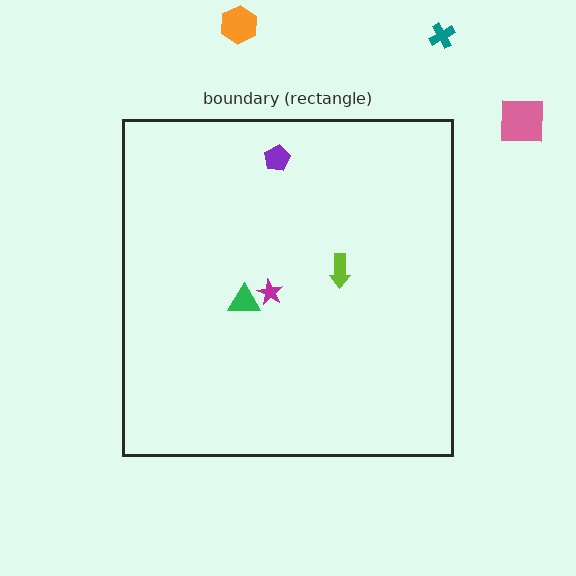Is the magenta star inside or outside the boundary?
Inside.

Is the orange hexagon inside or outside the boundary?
Outside.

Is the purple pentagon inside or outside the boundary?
Inside.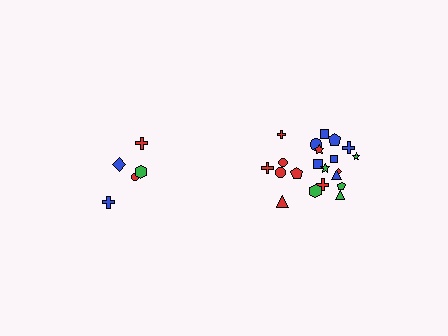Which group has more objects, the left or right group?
The right group.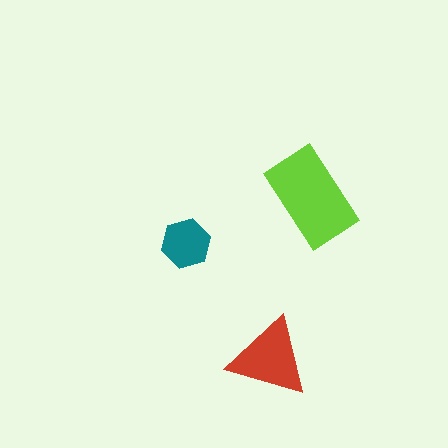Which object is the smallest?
The teal hexagon.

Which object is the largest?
The lime rectangle.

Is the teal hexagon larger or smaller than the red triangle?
Smaller.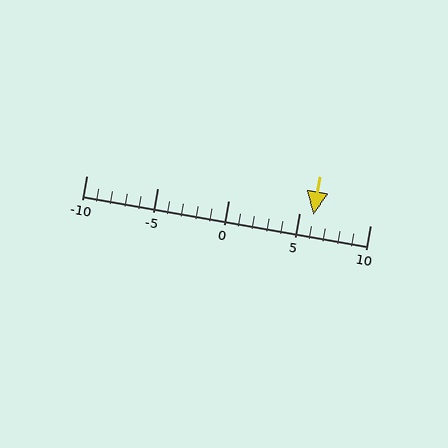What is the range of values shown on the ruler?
The ruler shows values from -10 to 10.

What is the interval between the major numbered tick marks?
The major tick marks are spaced 5 units apart.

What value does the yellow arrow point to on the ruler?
The yellow arrow points to approximately 6.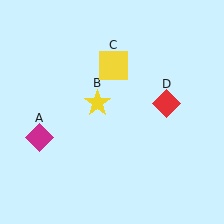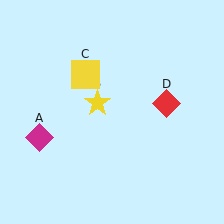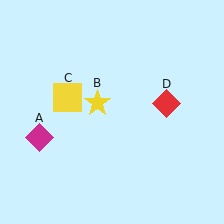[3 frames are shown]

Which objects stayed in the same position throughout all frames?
Magenta diamond (object A) and yellow star (object B) and red diamond (object D) remained stationary.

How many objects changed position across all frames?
1 object changed position: yellow square (object C).